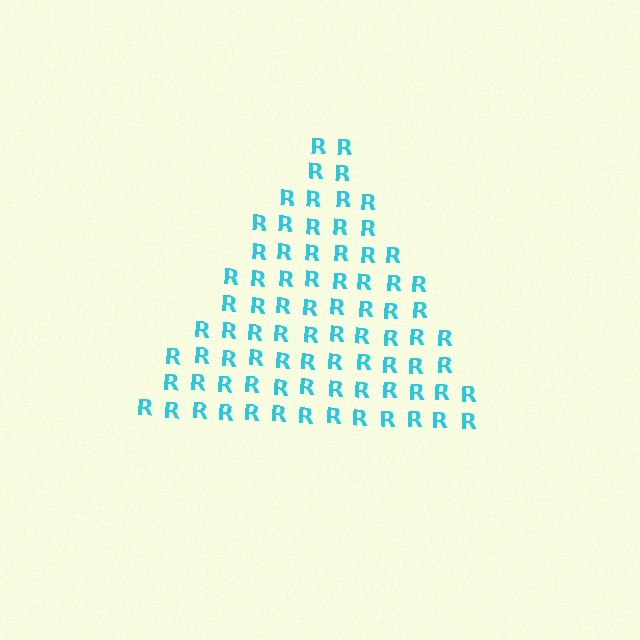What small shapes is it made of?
It is made of small letter R's.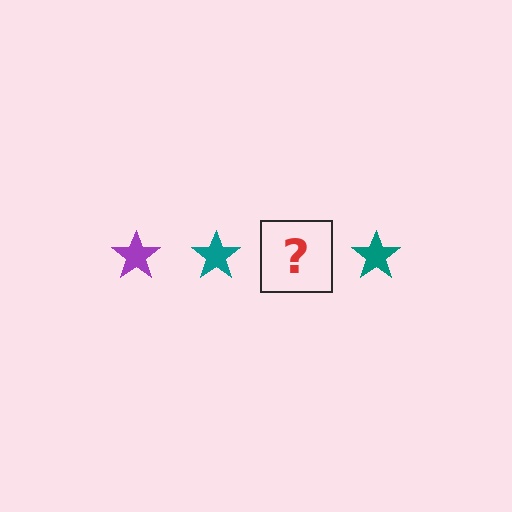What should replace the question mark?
The question mark should be replaced with a purple star.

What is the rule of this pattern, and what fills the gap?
The rule is that the pattern cycles through purple, teal stars. The gap should be filled with a purple star.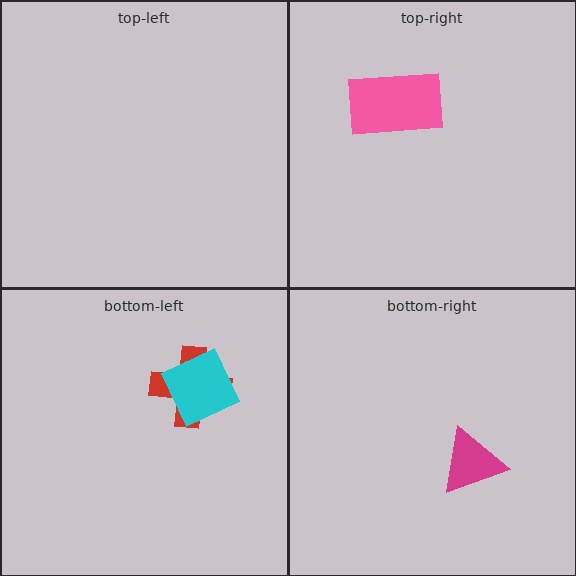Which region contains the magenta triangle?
The bottom-right region.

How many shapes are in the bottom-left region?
2.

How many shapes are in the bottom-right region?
1.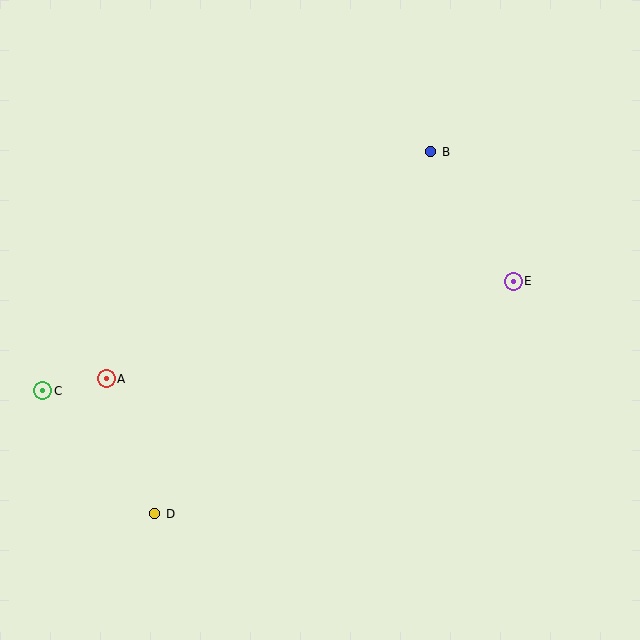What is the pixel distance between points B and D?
The distance between B and D is 455 pixels.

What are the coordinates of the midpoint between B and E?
The midpoint between B and E is at (472, 217).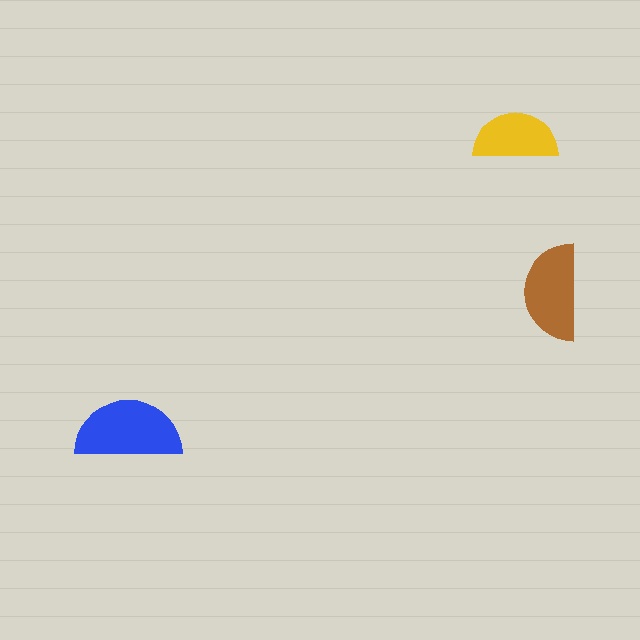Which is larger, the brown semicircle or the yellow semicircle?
The brown one.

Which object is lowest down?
The blue semicircle is bottommost.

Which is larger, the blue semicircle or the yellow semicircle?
The blue one.